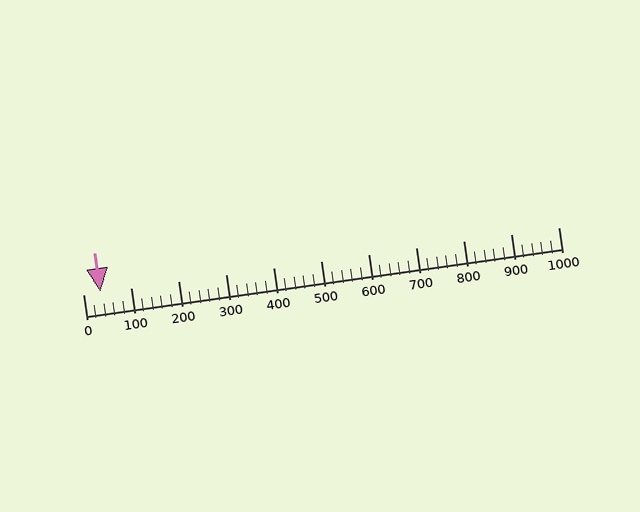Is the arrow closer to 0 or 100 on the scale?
The arrow is closer to 0.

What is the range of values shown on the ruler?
The ruler shows values from 0 to 1000.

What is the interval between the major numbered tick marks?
The major tick marks are spaced 100 units apart.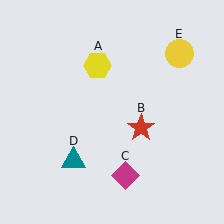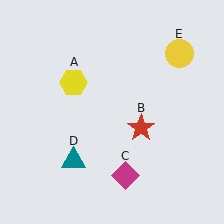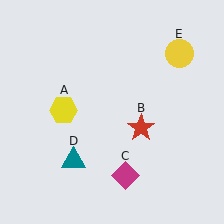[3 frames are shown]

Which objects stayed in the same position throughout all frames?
Red star (object B) and magenta diamond (object C) and teal triangle (object D) and yellow circle (object E) remained stationary.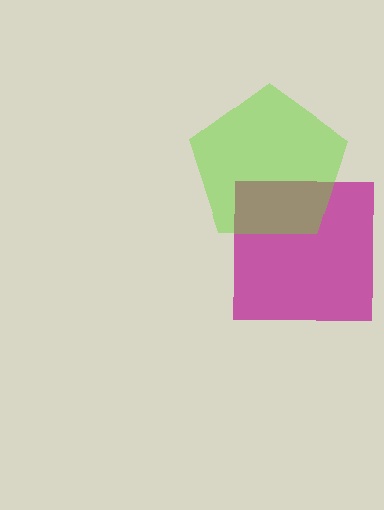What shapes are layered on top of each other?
The layered shapes are: a magenta square, a lime pentagon.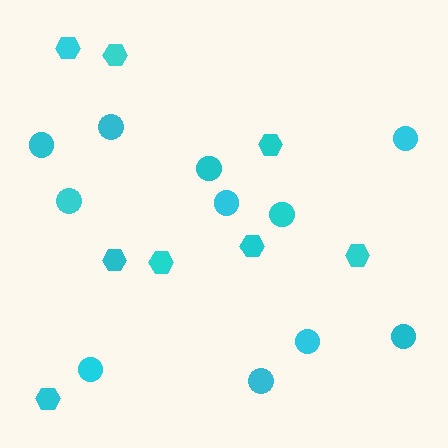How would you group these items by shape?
There are 2 groups: one group of hexagons (8) and one group of circles (11).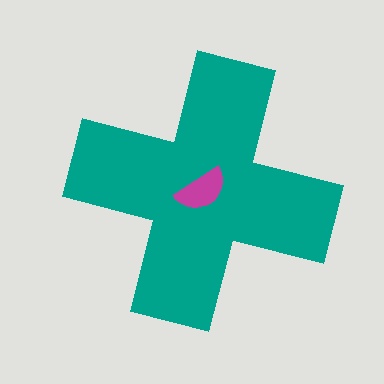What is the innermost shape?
The magenta semicircle.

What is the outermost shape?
The teal cross.